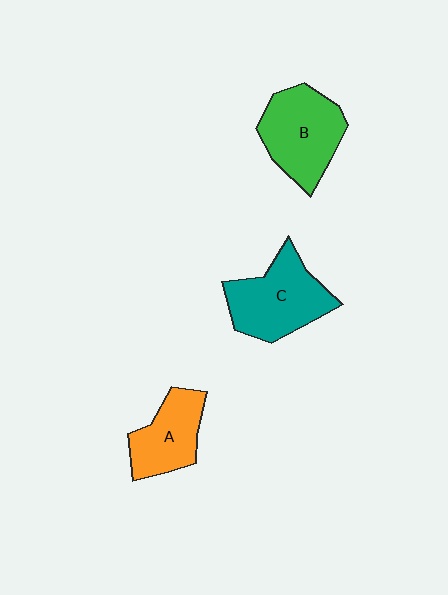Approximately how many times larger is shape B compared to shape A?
Approximately 1.3 times.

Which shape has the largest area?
Shape C (teal).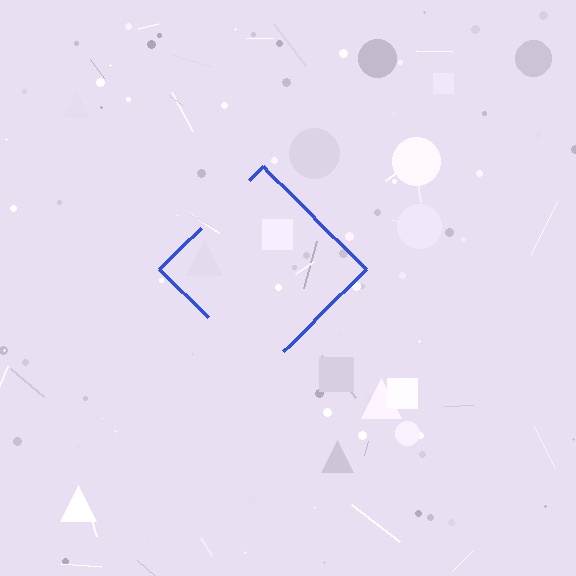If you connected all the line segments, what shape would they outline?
They would outline a diamond.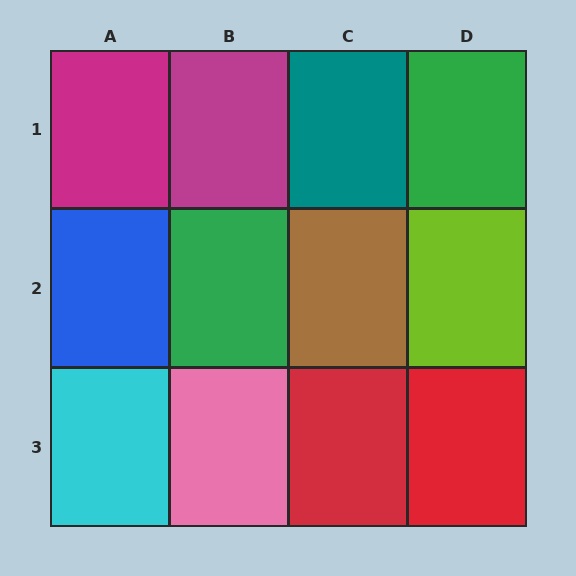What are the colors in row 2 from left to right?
Blue, green, brown, lime.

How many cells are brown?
1 cell is brown.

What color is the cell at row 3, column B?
Pink.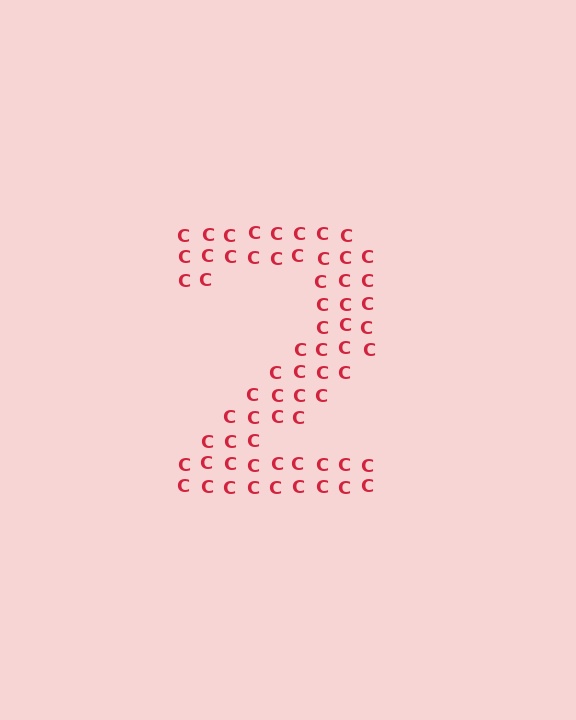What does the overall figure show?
The overall figure shows the digit 2.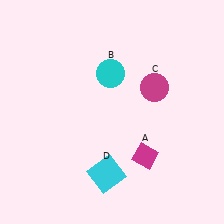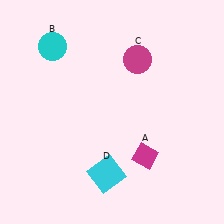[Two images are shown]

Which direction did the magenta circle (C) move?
The magenta circle (C) moved up.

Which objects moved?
The objects that moved are: the cyan circle (B), the magenta circle (C).